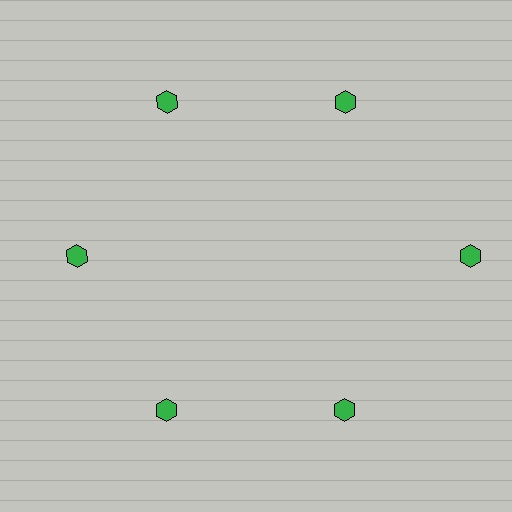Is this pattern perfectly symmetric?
No. The 6 green hexagons are arranged in a ring, but one element near the 3 o'clock position is pushed outward from the center, breaking the 6-fold rotational symmetry.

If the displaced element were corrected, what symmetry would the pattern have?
It would have 6-fold rotational symmetry — the pattern would map onto itself every 60 degrees.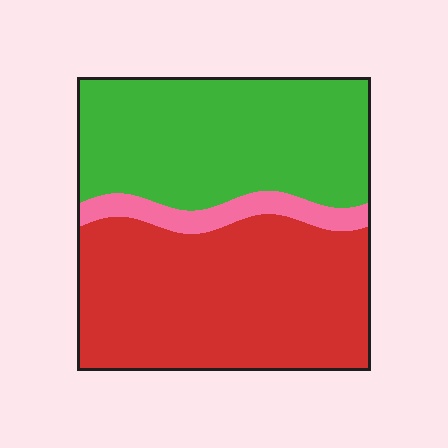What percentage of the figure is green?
Green covers roughly 40% of the figure.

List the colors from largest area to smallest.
From largest to smallest: red, green, pink.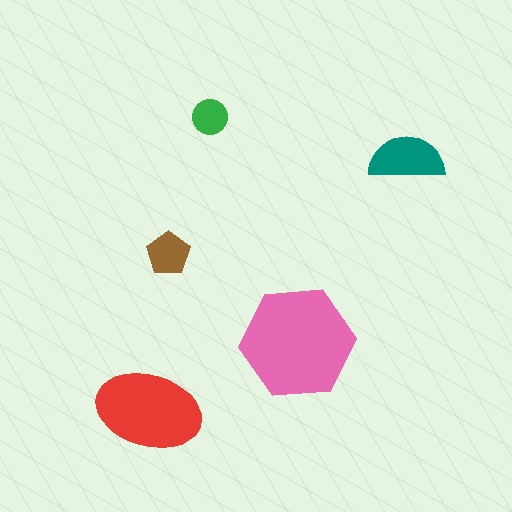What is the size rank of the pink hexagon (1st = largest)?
1st.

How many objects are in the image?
There are 5 objects in the image.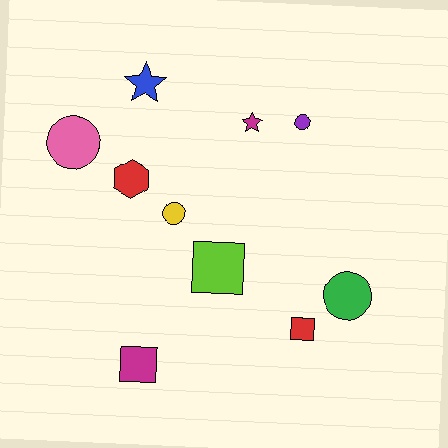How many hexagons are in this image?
There is 1 hexagon.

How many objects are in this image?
There are 10 objects.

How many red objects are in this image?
There are 2 red objects.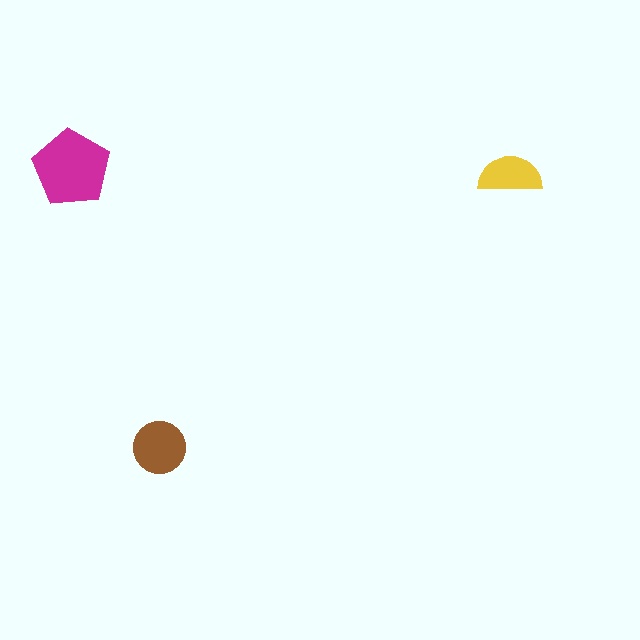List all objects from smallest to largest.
The yellow semicircle, the brown circle, the magenta pentagon.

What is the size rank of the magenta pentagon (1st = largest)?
1st.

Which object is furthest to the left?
The magenta pentagon is leftmost.